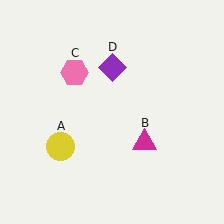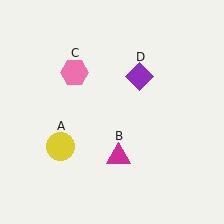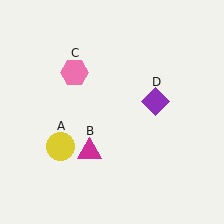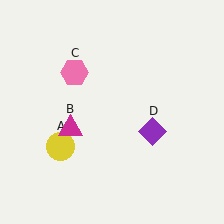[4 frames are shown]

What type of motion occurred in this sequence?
The magenta triangle (object B), purple diamond (object D) rotated clockwise around the center of the scene.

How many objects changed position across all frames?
2 objects changed position: magenta triangle (object B), purple diamond (object D).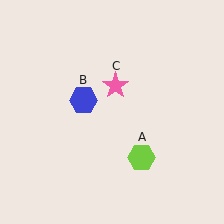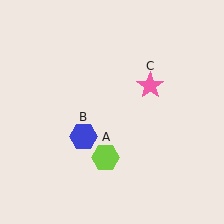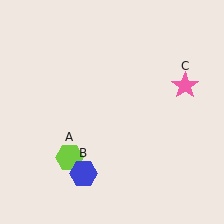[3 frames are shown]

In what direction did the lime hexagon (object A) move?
The lime hexagon (object A) moved left.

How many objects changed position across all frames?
3 objects changed position: lime hexagon (object A), blue hexagon (object B), pink star (object C).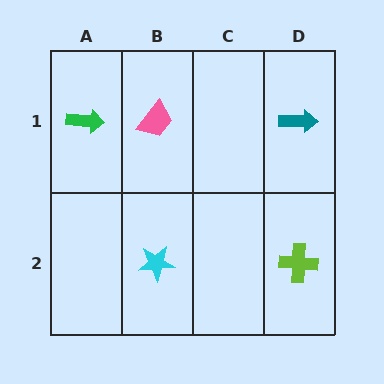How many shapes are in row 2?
2 shapes.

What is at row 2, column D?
A lime cross.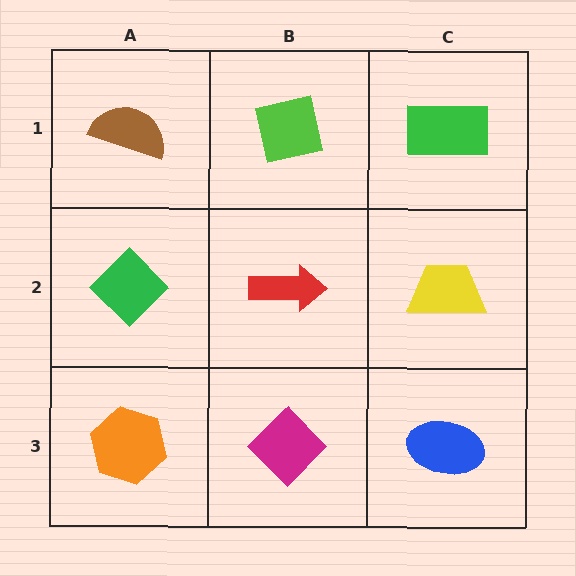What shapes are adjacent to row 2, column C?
A green rectangle (row 1, column C), a blue ellipse (row 3, column C), a red arrow (row 2, column B).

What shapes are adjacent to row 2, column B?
A lime square (row 1, column B), a magenta diamond (row 3, column B), a green diamond (row 2, column A), a yellow trapezoid (row 2, column C).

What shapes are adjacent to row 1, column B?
A red arrow (row 2, column B), a brown semicircle (row 1, column A), a green rectangle (row 1, column C).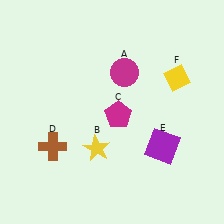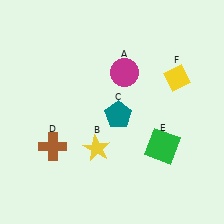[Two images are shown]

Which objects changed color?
C changed from magenta to teal. E changed from purple to green.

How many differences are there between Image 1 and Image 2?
There are 2 differences between the two images.